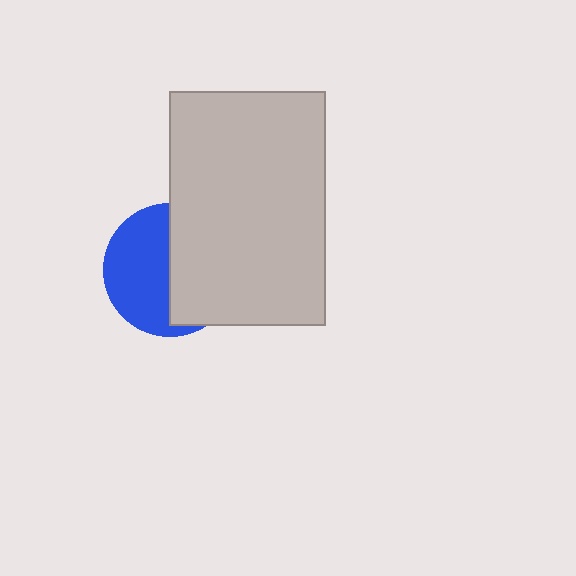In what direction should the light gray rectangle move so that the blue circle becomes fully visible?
The light gray rectangle should move right. That is the shortest direction to clear the overlap and leave the blue circle fully visible.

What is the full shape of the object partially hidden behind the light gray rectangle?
The partially hidden object is a blue circle.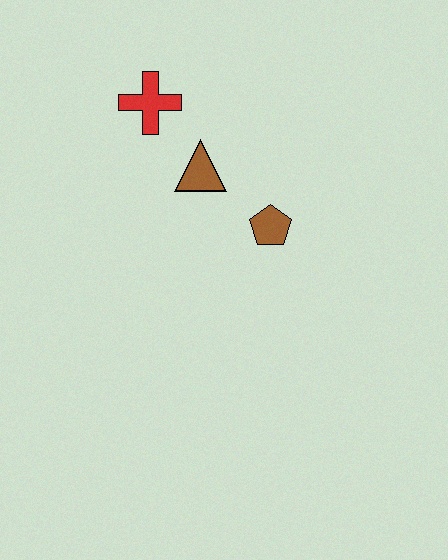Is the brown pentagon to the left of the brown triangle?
No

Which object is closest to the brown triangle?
The red cross is closest to the brown triangle.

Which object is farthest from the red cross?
The brown pentagon is farthest from the red cross.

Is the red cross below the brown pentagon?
No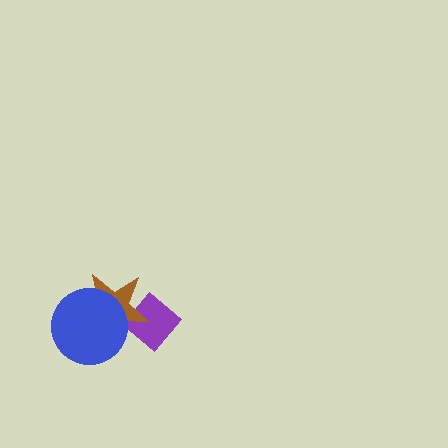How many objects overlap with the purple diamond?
1 object overlaps with the purple diamond.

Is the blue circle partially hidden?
No, no other shape covers it.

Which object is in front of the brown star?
The blue circle is in front of the brown star.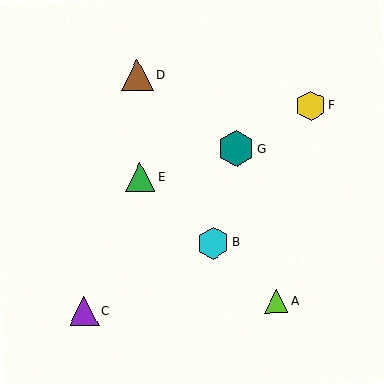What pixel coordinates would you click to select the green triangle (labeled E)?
Click at (140, 177) to select the green triangle E.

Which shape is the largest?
The teal hexagon (labeled G) is the largest.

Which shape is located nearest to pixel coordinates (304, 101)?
The yellow hexagon (labeled F) at (311, 106) is nearest to that location.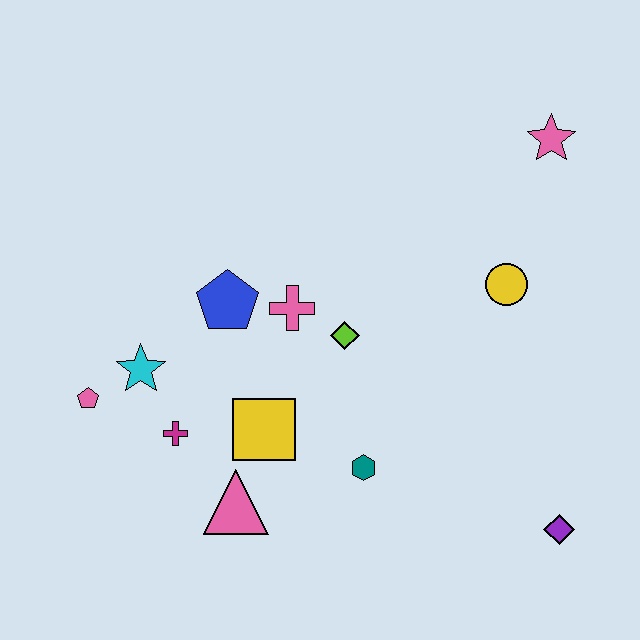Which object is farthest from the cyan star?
The pink star is farthest from the cyan star.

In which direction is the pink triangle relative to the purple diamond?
The pink triangle is to the left of the purple diamond.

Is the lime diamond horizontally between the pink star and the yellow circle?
No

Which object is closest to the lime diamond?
The pink cross is closest to the lime diamond.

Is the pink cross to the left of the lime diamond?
Yes